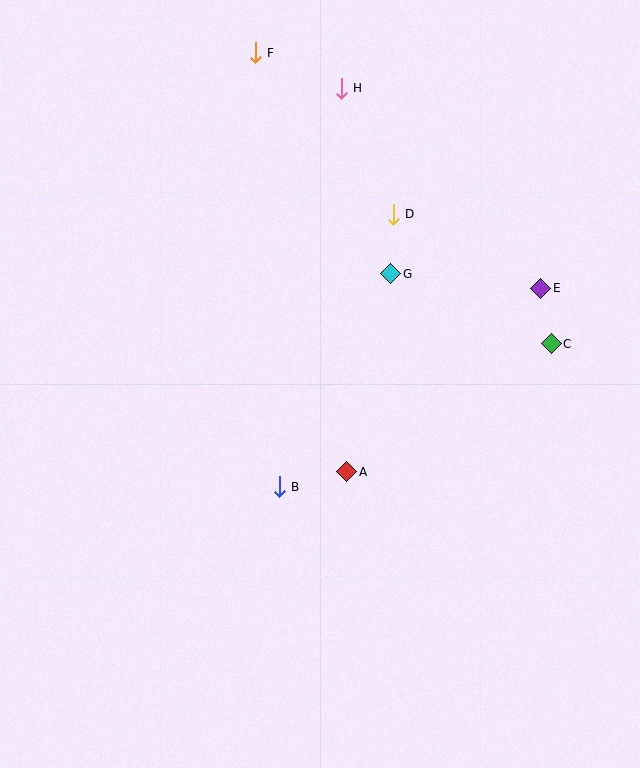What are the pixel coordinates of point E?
Point E is at (541, 288).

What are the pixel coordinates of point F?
Point F is at (255, 53).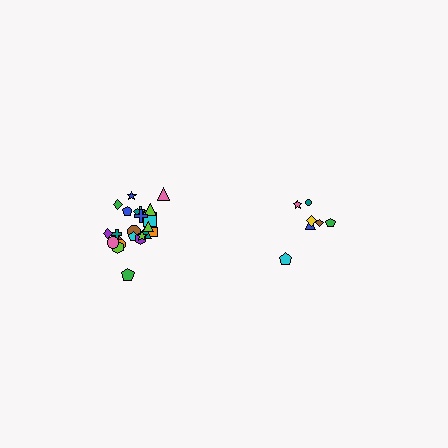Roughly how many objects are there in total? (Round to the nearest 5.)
Roughly 30 objects in total.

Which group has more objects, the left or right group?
The left group.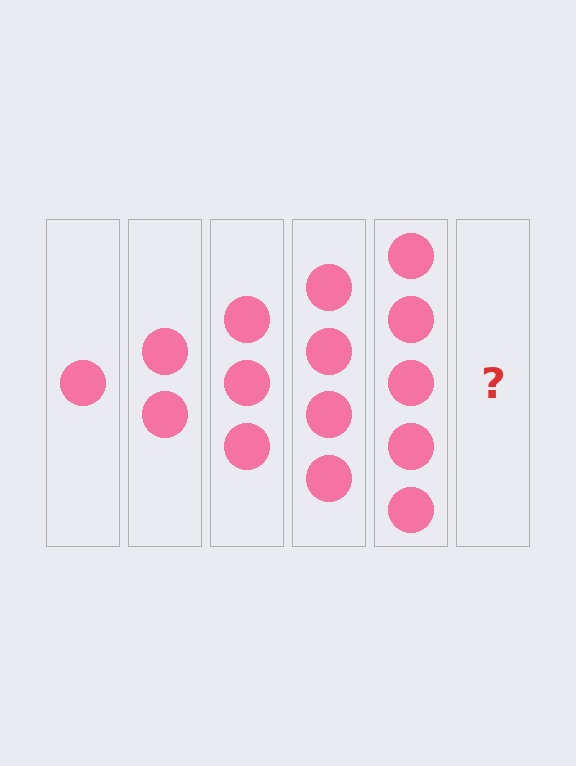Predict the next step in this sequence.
The next step is 6 circles.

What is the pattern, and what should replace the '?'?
The pattern is that each step adds one more circle. The '?' should be 6 circles.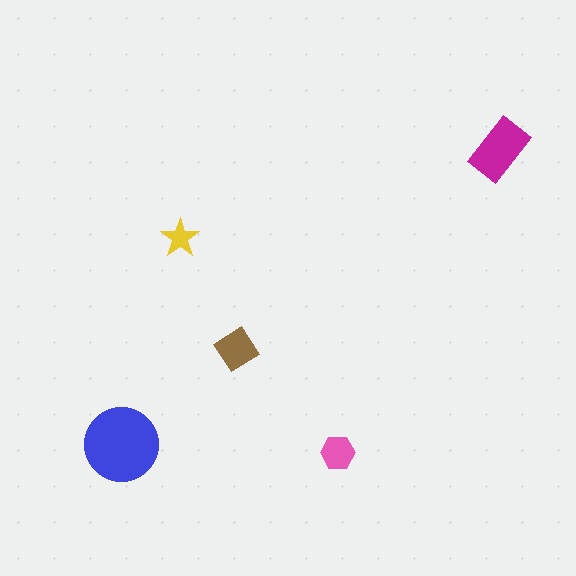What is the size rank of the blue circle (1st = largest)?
1st.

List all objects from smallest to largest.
The yellow star, the pink hexagon, the brown diamond, the magenta rectangle, the blue circle.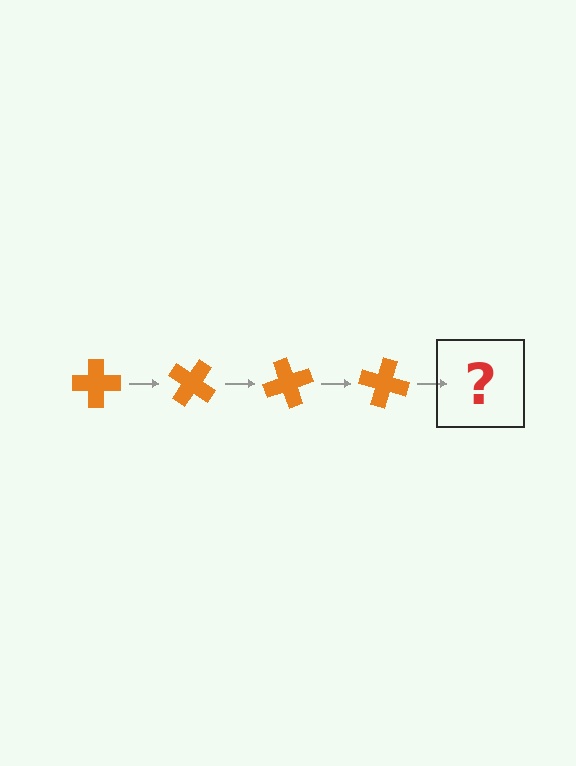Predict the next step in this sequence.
The next step is an orange cross rotated 140 degrees.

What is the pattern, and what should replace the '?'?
The pattern is that the cross rotates 35 degrees each step. The '?' should be an orange cross rotated 140 degrees.